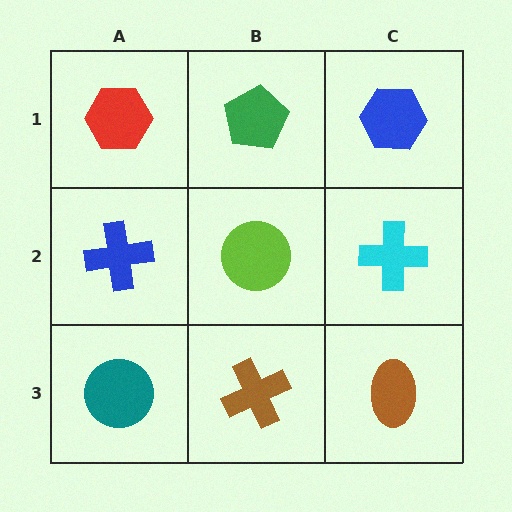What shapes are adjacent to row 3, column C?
A cyan cross (row 2, column C), a brown cross (row 3, column B).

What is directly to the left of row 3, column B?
A teal circle.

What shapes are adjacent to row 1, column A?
A blue cross (row 2, column A), a green pentagon (row 1, column B).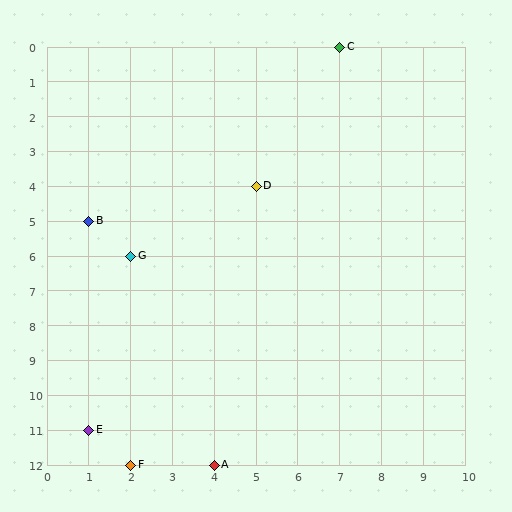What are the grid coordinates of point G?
Point G is at grid coordinates (2, 6).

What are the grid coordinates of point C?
Point C is at grid coordinates (7, 0).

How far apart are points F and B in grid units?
Points F and B are 1 column and 7 rows apart (about 7.1 grid units diagonally).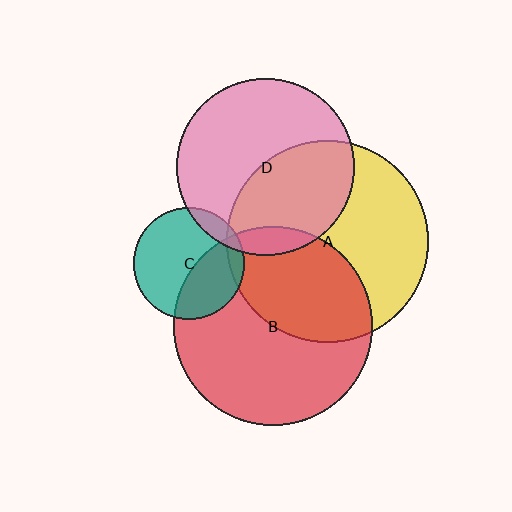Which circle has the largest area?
Circle A (yellow).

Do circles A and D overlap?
Yes.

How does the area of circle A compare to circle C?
Approximately 3.3 times.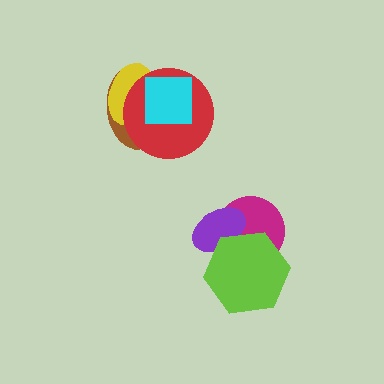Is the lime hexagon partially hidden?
No, no other shape covers it.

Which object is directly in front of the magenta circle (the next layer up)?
The purple ellipse is directly in front of the magenta circle.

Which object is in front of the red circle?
The cyan square is in front of the red circle.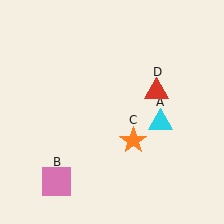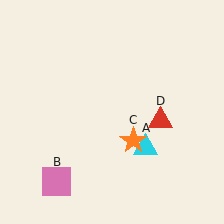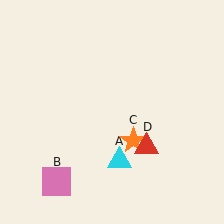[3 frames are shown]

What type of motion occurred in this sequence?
The cyan triangle (object A), red triangle (object D) rotated clockwise around the center of the scene.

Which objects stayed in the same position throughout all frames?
Pink square (object B) and orange star (object C) remained stationary.